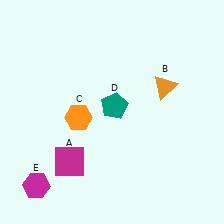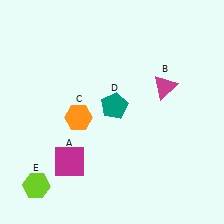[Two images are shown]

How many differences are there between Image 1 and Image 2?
There are 2 differences between the two images.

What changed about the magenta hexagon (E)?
In Image 1, E is magenta. In Image 2, it changed to lime.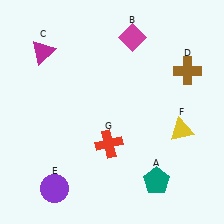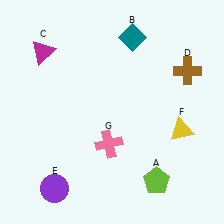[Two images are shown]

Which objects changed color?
A changed from teal to lime. B changed from magenta to teal. G changed from red to pink.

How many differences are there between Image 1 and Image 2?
There are 3 differences between the two images.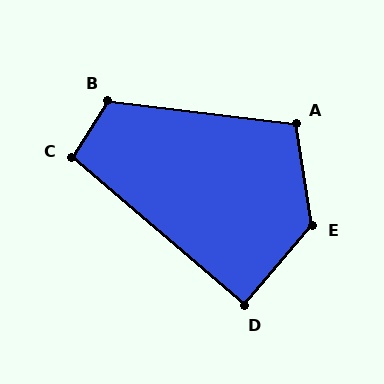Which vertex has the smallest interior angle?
D, at approximately 90 degrees.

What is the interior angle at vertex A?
Approximately 106 degrees (obtuse).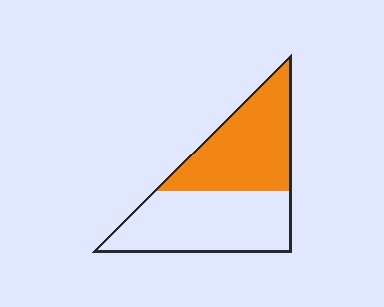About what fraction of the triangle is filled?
About one half (1/2).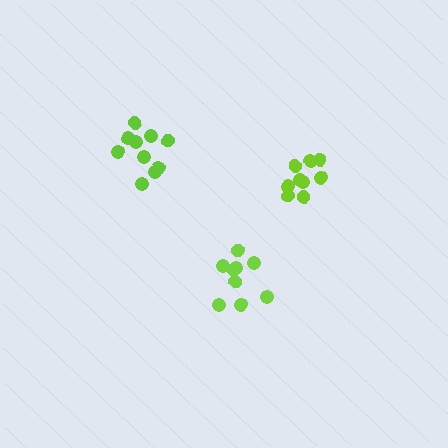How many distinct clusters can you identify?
There are 3 distinct clusters.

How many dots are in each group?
Group 1: 9 dots, Group 2: 10 dots, Group 3: 9 dots (28 total).